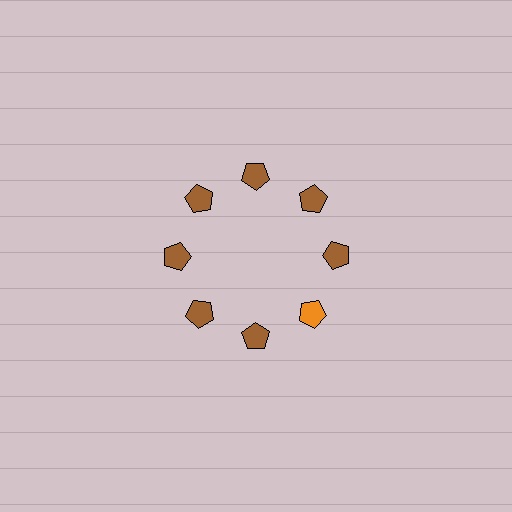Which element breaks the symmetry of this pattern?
The orange pentagon at roughly the 4 o'clock position breaks the symmetry. All other shapes are brown pentagons.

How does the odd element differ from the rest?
It has a different color: orange instead of brown.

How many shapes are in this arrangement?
There are 8 shapes arranged in a ring pattern.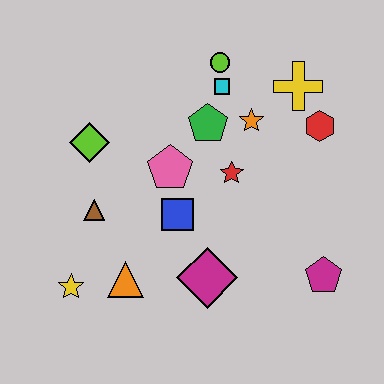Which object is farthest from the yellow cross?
The yellow star is farthest from the yellow cross.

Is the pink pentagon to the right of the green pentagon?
No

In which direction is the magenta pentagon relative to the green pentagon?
The magenta pentagon is below the green pentagon.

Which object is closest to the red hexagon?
The yellow cross is closest to the red hexagon.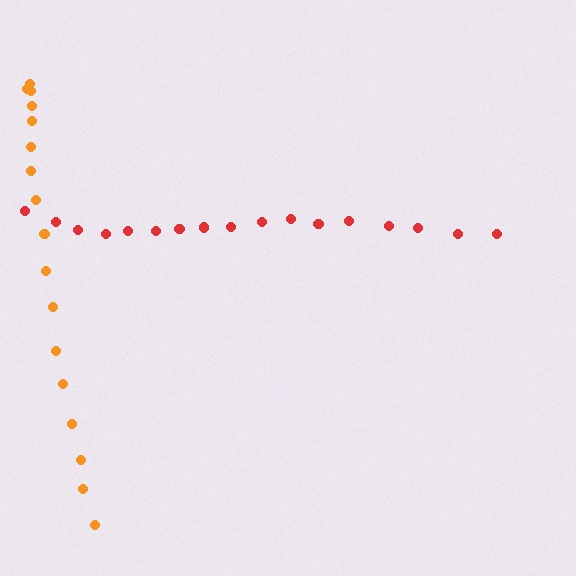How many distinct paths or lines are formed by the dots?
There are 2 distinct paths.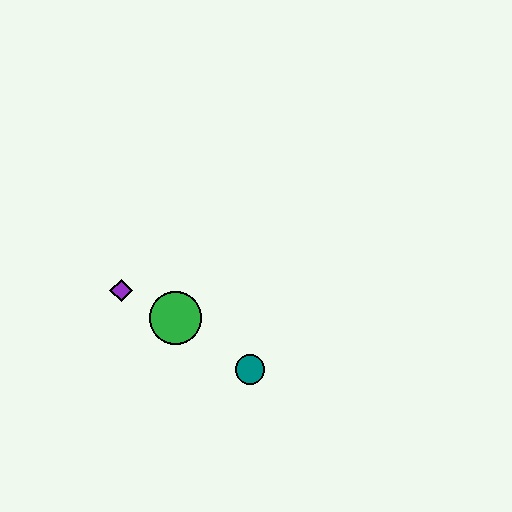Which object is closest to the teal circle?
The green circle is closest to the teal circle.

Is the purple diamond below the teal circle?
No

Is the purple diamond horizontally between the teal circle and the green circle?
No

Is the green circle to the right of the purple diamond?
Yes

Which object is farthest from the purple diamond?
The teal circle is farthest from the purple diamond.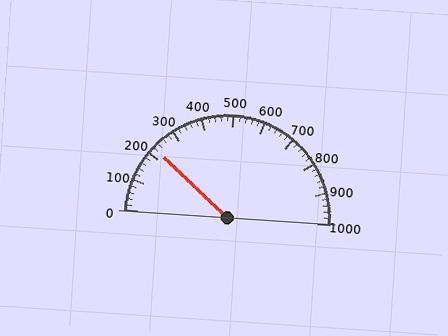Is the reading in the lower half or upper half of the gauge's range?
The reading is in the lower half of the range (0 to 1000).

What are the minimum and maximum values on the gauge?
The gauge ranges from 0 to 1000.